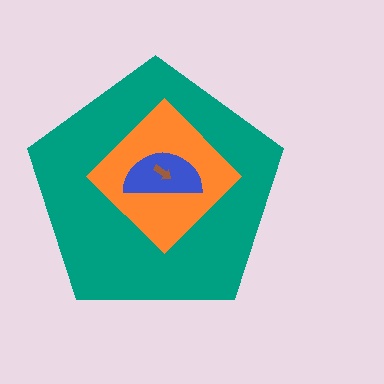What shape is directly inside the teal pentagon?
The orange diamond.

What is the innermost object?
The brown arrow.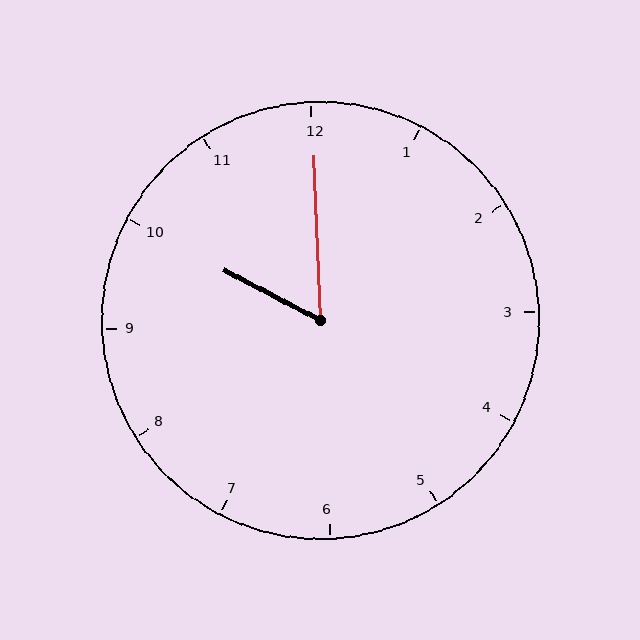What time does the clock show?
10:00.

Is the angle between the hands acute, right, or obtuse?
It is acute.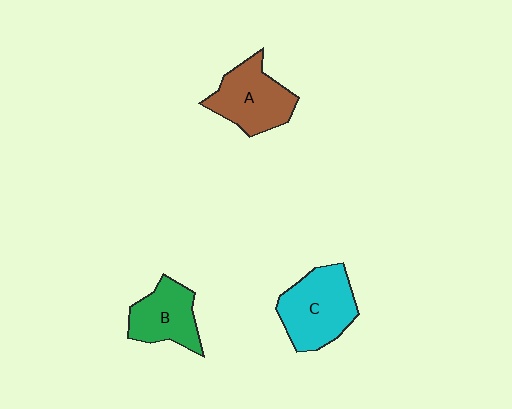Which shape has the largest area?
Shape C (cyan).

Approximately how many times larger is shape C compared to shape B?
Approximately 1.3 times.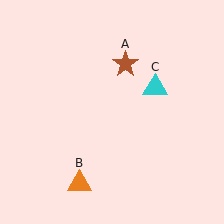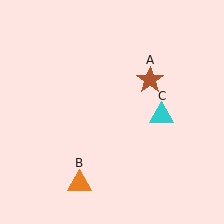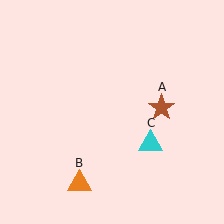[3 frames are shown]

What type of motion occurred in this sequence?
The brown star (object A), cyan triangle (object C) rotated clockwise around the center of the scene.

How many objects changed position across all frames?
2 objects changed position: brown star (object A), cyan triangle (object C).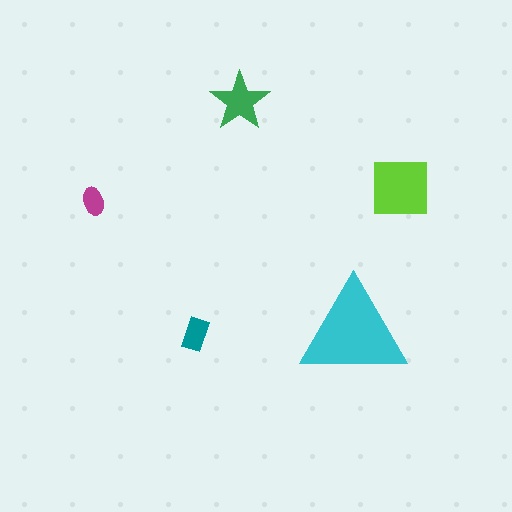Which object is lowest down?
The teal rectangle is bottommost.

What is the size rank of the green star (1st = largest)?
3rd.